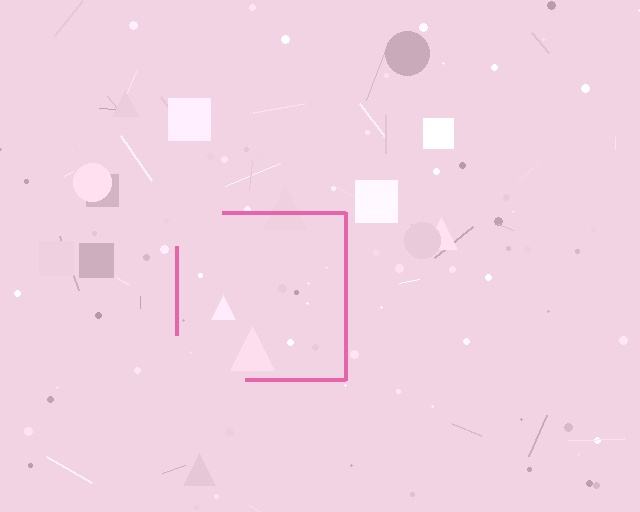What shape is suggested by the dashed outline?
The dashed outline suggests a square.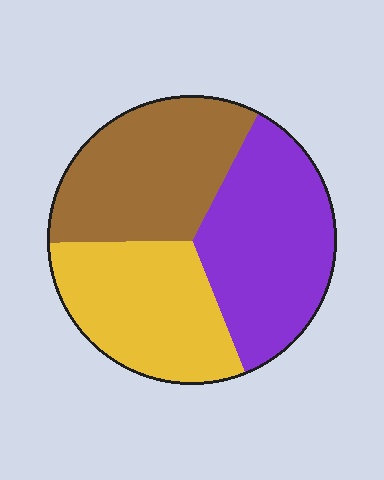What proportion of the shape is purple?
Purple takes up between a quarter and a half of the shape.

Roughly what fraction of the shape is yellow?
Yellow takes up about one third (1/3) of the shape.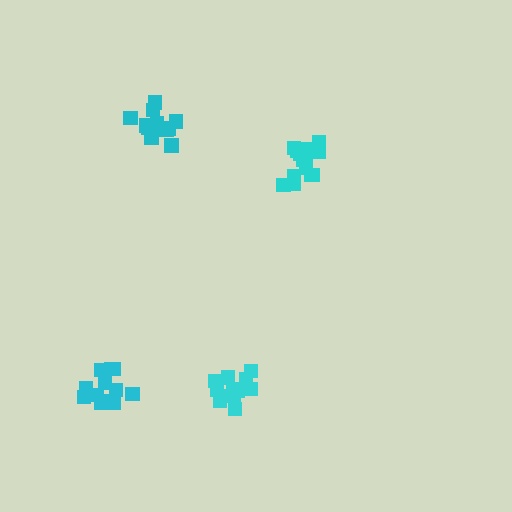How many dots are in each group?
Group 1: 17 dots, Group 2: 13 dots, Group 3: 13 dots, Group 4: 12 dots (55 total).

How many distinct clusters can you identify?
There are 4 distinct clusters.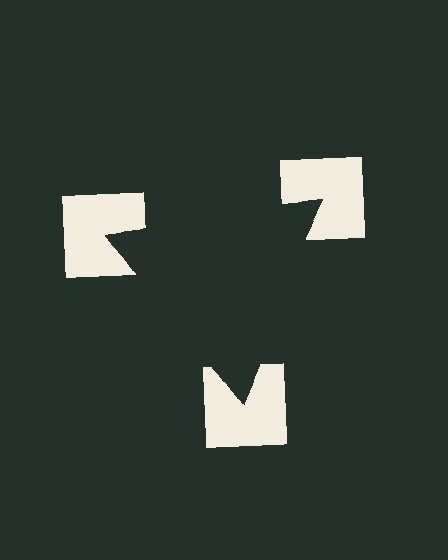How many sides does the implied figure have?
3 sides.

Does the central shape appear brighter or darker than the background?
It typically appears slightly darker than the background, even though no actual brightness change is drawn.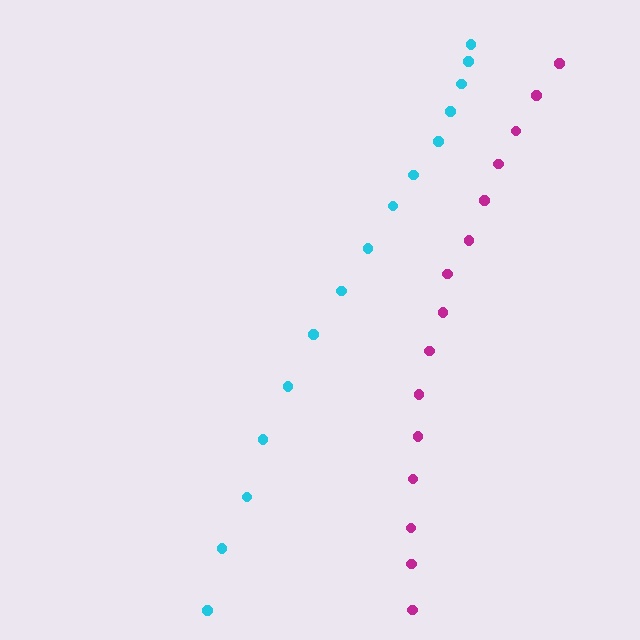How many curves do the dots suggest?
There are 2 distinct paths.